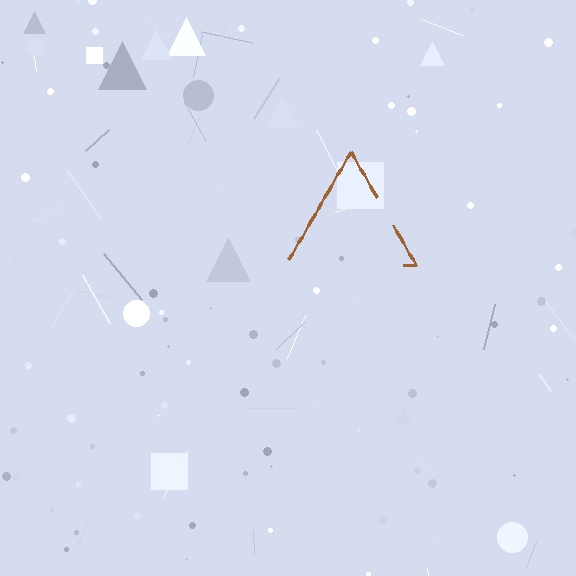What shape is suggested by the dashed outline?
The dashed outline suggests a triangle.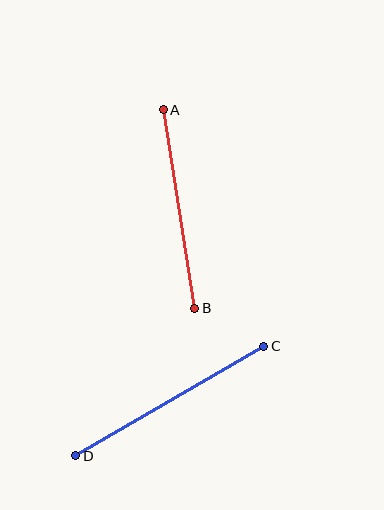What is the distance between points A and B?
The distance is approximately 201 pixels.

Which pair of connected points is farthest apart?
Points C and D are farthest apart.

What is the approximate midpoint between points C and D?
The midpoint is at approximately (170, 401) pixels.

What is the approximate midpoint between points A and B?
The midpoint is at approximately (179, 209) pixels.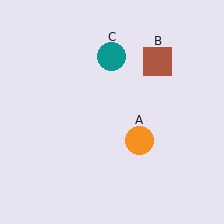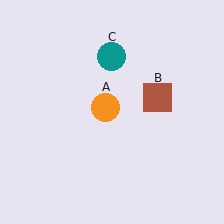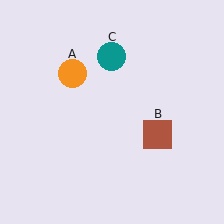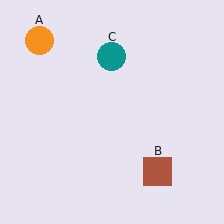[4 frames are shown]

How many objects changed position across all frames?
2 objects changed position: orange circle (object A), brown square (object B).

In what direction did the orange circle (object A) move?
The orange circle (object A) moved up and to the left.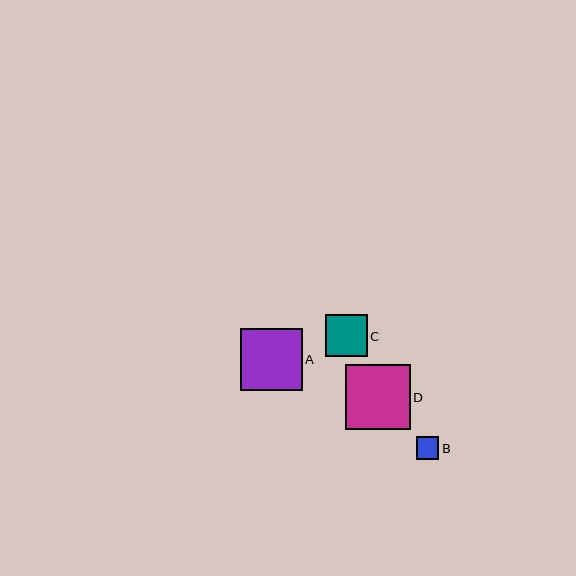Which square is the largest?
Square D is the largest with a size of approximately 65 pixels.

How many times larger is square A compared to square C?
Square A is approximately 1.5 times the size of square C.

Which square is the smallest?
Square B is the smallest with a size of approximately 23 pixels.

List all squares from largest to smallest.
From largest to smallest: D, A, C, B.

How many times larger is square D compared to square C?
Square D is approximately 1.6 times the size of square C.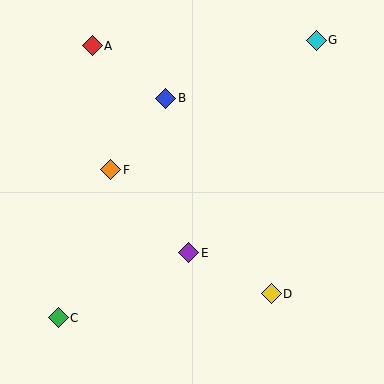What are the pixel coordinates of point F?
Point F is at (111, 170).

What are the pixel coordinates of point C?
Point C is at (58, 318).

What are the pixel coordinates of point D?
Point D is at (271, 294).